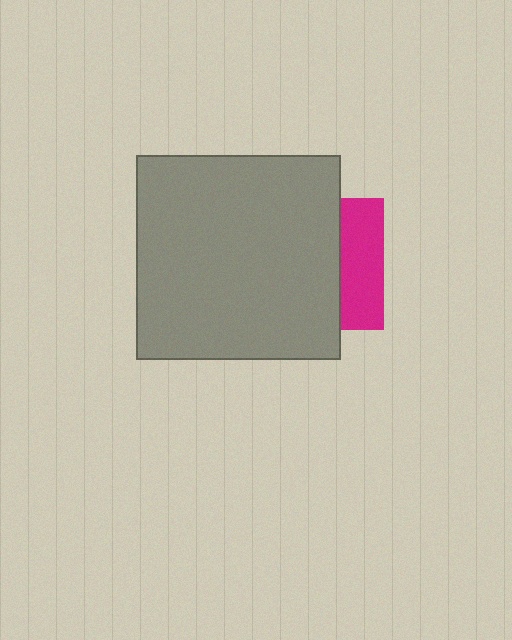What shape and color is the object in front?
The object in front is a gray square.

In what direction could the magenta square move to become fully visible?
The magenta square could move right. That would shift it out from behind the gray square entirely.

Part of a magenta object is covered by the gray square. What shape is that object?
It is a square.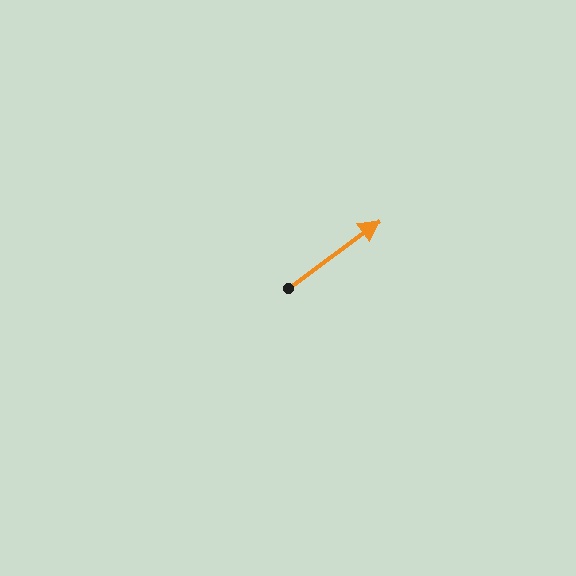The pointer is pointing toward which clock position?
Roughly 2 o'clock.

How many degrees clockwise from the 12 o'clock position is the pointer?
Approximately 54 degrees.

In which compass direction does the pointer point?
Northeast.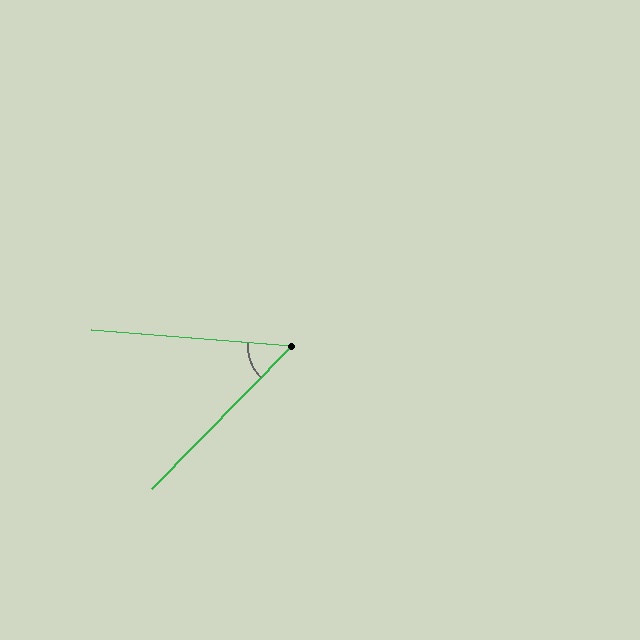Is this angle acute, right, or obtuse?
It is acute.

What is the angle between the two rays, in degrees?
Approximately 50 degrees.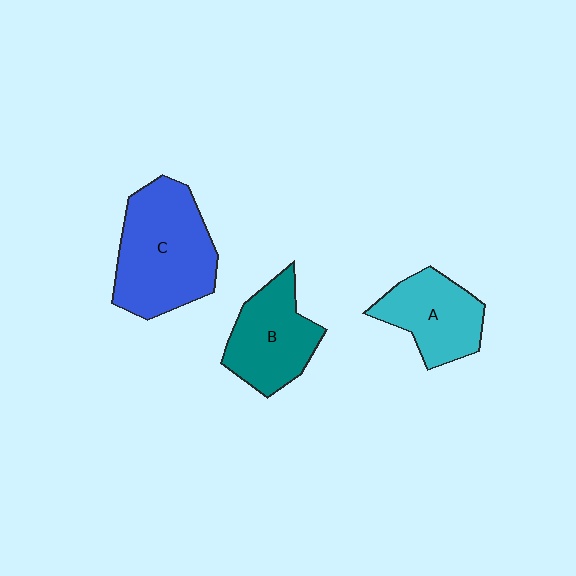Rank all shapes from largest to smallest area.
From largest to smallest: C (blue), B (teal), A (cyan).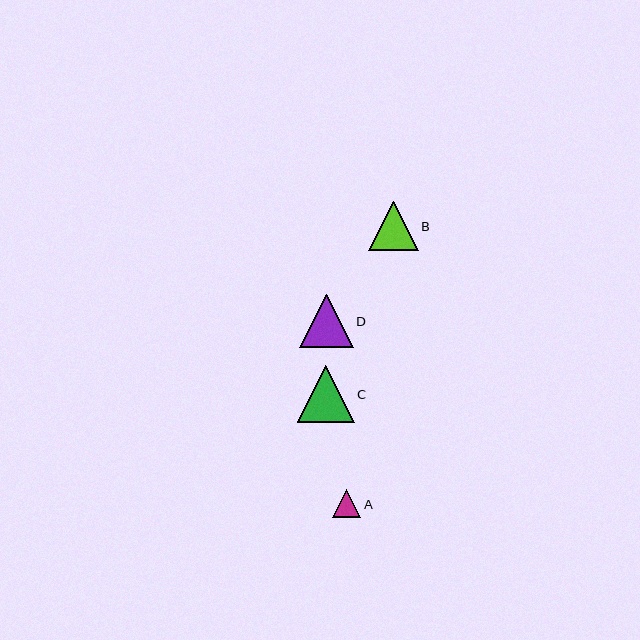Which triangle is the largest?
Triangle C is the largest with a size of approximately 57 pixels.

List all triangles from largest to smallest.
From largest to smallest: C, D, B, A.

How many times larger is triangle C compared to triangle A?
Triangle C is approximately 2.1 times the size of triangle A.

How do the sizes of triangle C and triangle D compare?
Triangle C and triangle D are approximately the same size.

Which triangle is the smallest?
Triangle A is the smallest with a size of approximately 28 pixels.